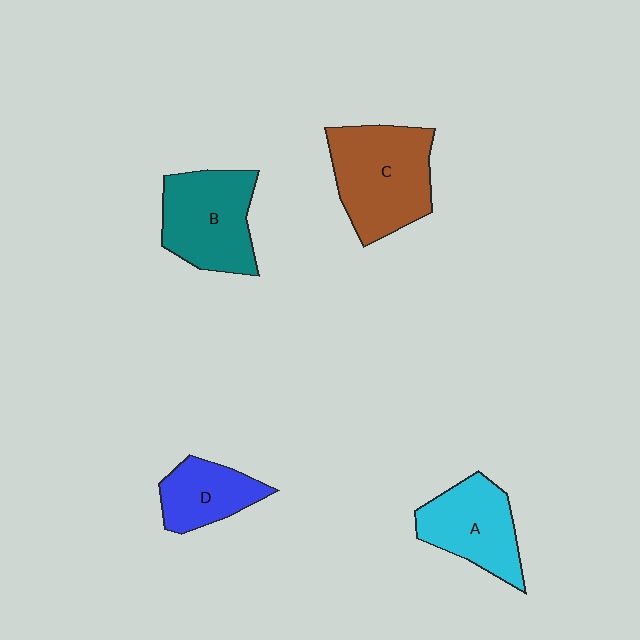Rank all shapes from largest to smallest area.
From largest to smallest: C (brown), B (teal), A (cyan), D (blue).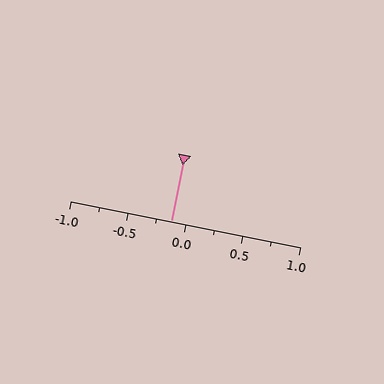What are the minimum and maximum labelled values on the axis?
The axis runs from -1.0 to 1.0.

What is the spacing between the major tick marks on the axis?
The major ticks are spaced 0.5 apart.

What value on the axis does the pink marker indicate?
The marker indicates approximately -0.12.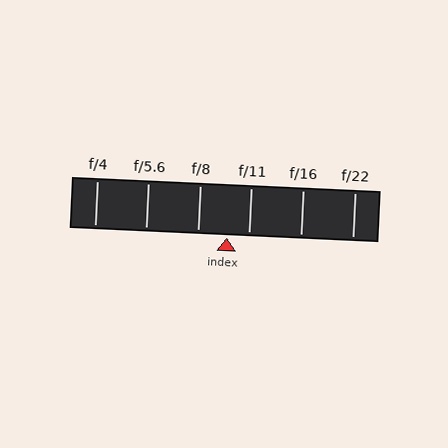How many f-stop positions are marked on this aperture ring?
There are 6 f-stop positions marked.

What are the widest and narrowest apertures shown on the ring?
The widest aperture shown is f/4 and the narrowest is f/22.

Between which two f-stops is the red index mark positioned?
The index mark is between f/8 and f/11.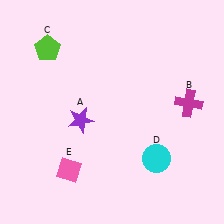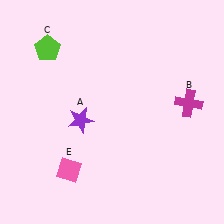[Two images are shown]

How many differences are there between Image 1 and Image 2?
There is 1 difference between the two images.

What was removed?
The cyan circle (D) was removed in Image 2.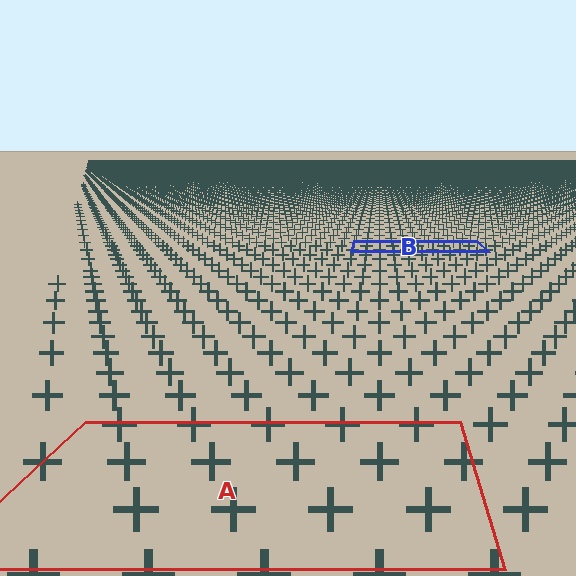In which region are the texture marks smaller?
The texture marks are smaller in region B, because it is farther away.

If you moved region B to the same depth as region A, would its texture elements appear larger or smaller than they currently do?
They would appear larger. At a closer depth, the same texture elements are projected at a bigger on-screen size.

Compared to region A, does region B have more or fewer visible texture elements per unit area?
Region B has more texture elements per unit area — they are packed more densely because it is farther away.